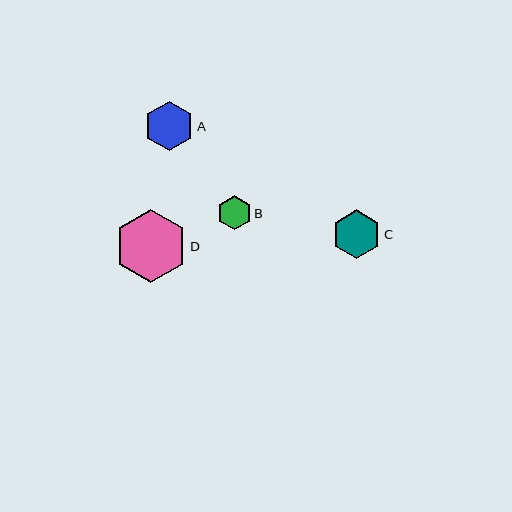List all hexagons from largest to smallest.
From largest to smallest: D, A, C, B.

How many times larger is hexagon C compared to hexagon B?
Hexagon C is approximately 1.4 times the size of hexagon B.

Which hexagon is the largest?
Hexagon D is the largest with a size of approximately 73 pixels.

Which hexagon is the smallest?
Hexagon B is the smallest with a size of approximately 34 pixels.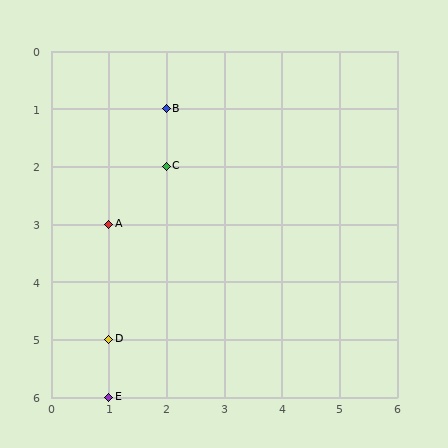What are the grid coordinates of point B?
Point B is at grid coordinates (2, 1).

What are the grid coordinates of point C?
Point C is at grid coordinates (2, 2).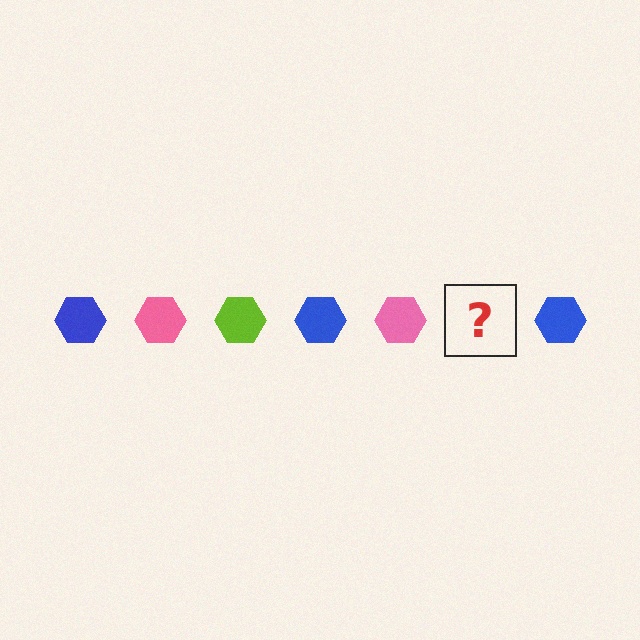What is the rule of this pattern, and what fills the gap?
The rule is that the pattern cycles through blue, pink, lime hexagons. The gap should be filled with a lime hexagon.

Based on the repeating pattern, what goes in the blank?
The blank should be a lime hexagon.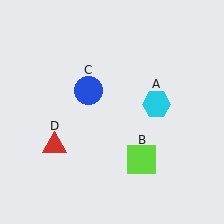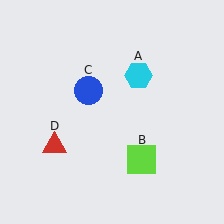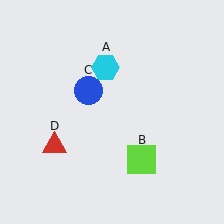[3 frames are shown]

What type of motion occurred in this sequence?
The cyan hexagon (object A) rotated counterclockwise around the center of the scene.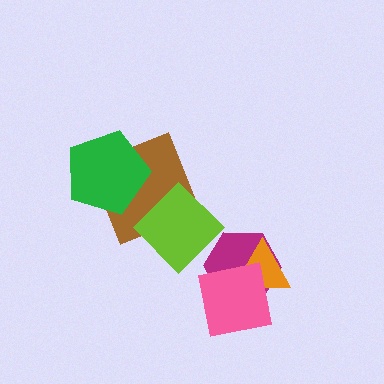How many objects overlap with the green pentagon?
1 object overlaps with the green pentagon.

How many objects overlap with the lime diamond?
2 objects overlap with the lime diamond.